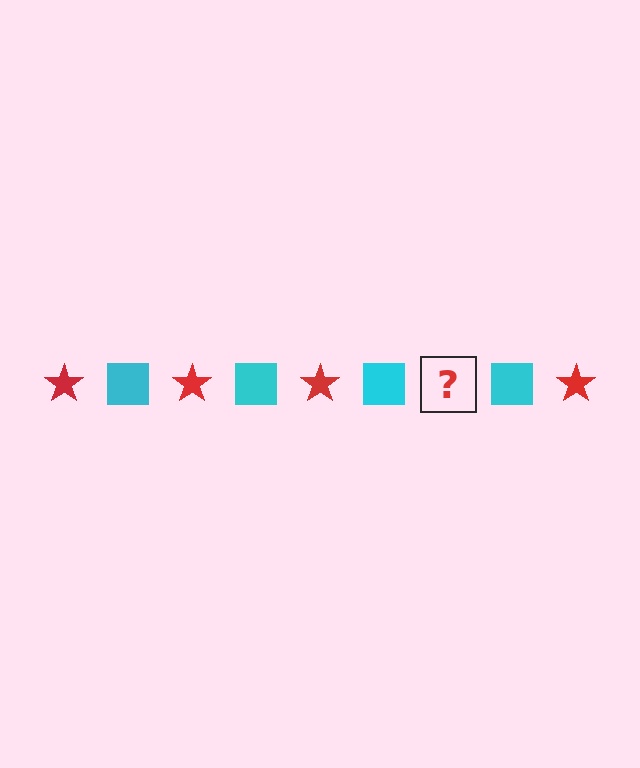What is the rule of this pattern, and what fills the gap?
The rule is that the pattern alternates between red star and cyan square. The gap should be filled with a red star.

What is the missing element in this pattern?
The missing element is a red star.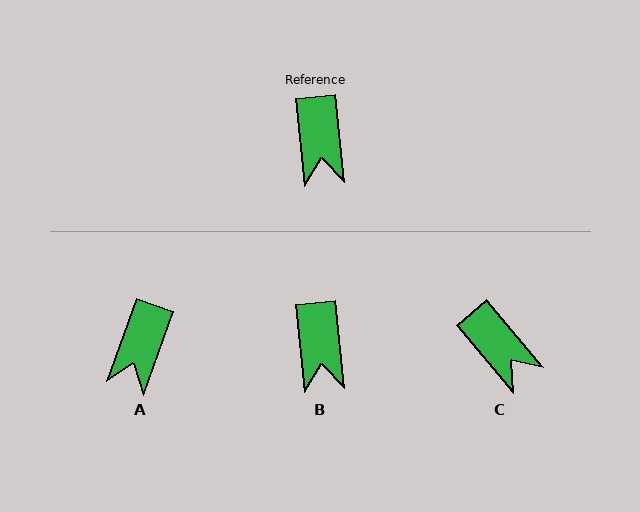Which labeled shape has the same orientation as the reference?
B.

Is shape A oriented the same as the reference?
No, it is off by about 26 degrees.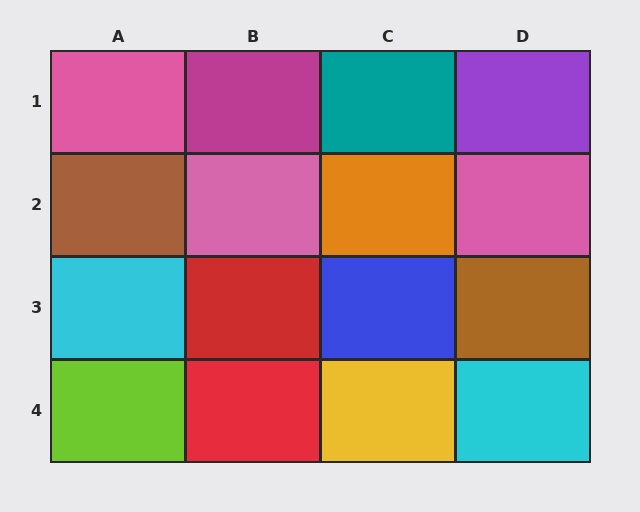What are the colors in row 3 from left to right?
Cyan, red, blue, brown.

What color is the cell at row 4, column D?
Cyan.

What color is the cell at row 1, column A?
Pink.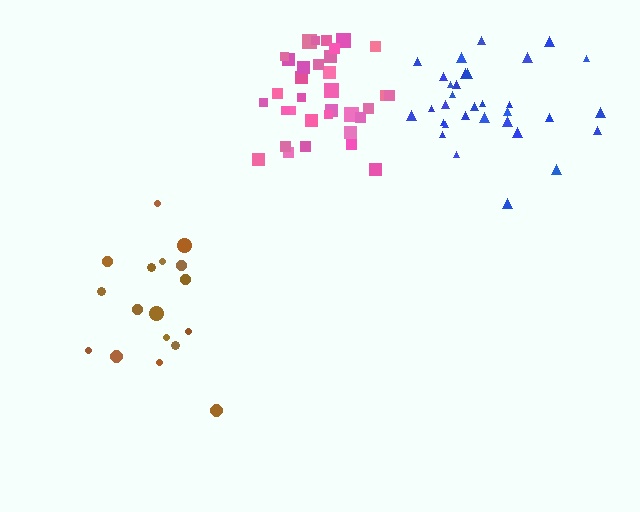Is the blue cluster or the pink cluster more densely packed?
Pink.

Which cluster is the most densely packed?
Pink.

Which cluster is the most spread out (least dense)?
Brown.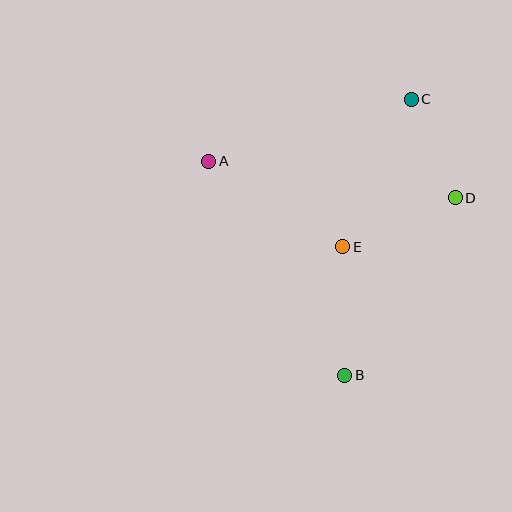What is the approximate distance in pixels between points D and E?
The distance between D and E is approximately 123 pixels.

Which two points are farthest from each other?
Points B and C are farthest from each other.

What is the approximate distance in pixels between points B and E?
The distance between B and E is approximately 128 pixels.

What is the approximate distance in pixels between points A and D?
The distance between A and D is approximately 249 pixels.